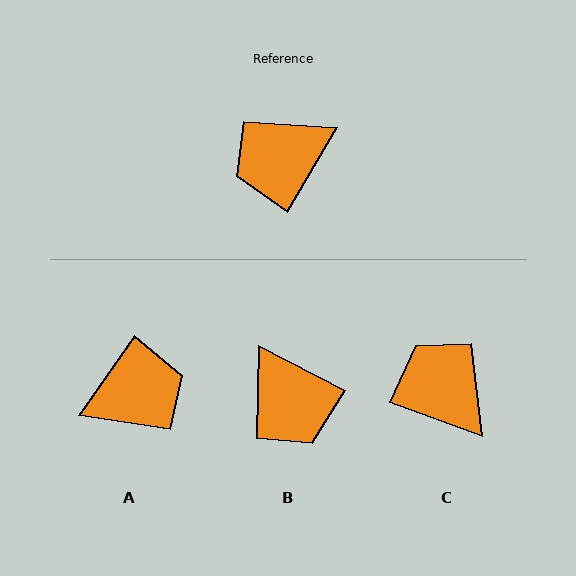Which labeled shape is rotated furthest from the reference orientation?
A, about 175 degrees away.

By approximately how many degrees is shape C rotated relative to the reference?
Approximately 80 degrees clockwise.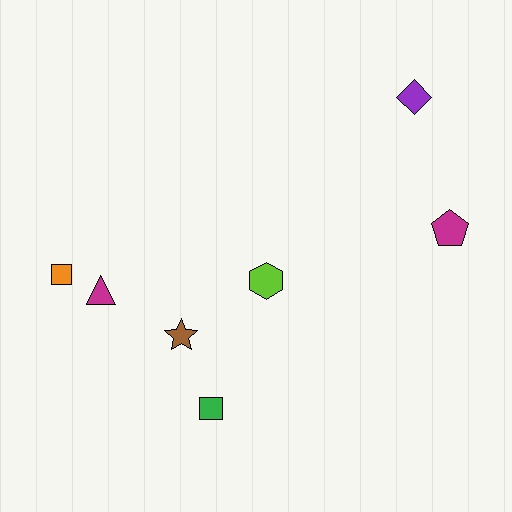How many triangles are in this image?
There is 1 triangle.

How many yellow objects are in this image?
There are no yellow objects.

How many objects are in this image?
There are 7 objects.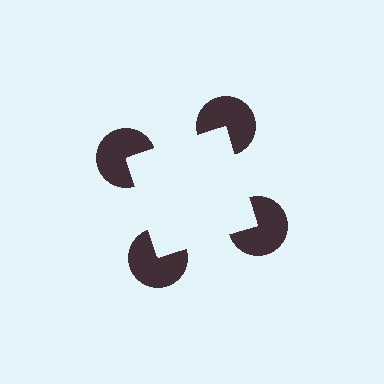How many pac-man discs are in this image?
There are 4 — one at each vertex of the illusory square.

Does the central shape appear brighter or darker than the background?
It typically appears slightly brighter than the background, even though no actual brightness change is drawn.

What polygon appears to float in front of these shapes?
An illusory square — its edges are inferred from the aligned wedge cuts in the pac-man discs, not physically drawn.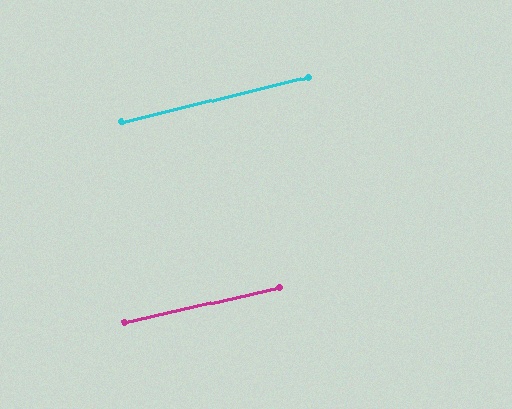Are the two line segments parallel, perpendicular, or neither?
Parallel — their directions differ by only 1.1°.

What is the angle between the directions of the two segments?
Approximately 1 degree.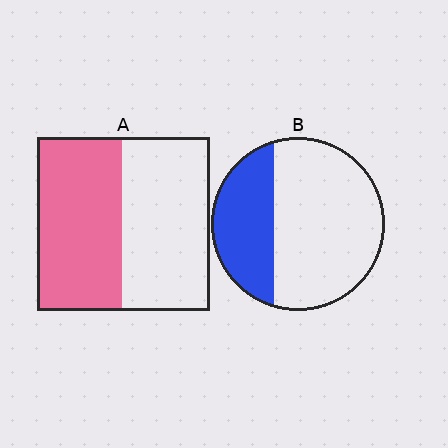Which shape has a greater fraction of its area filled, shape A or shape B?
Shape A.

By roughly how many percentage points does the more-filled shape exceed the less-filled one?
By roughly 15 percentage points (A over B).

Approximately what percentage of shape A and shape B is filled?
A is approximately 50% and B is approximately 35%.